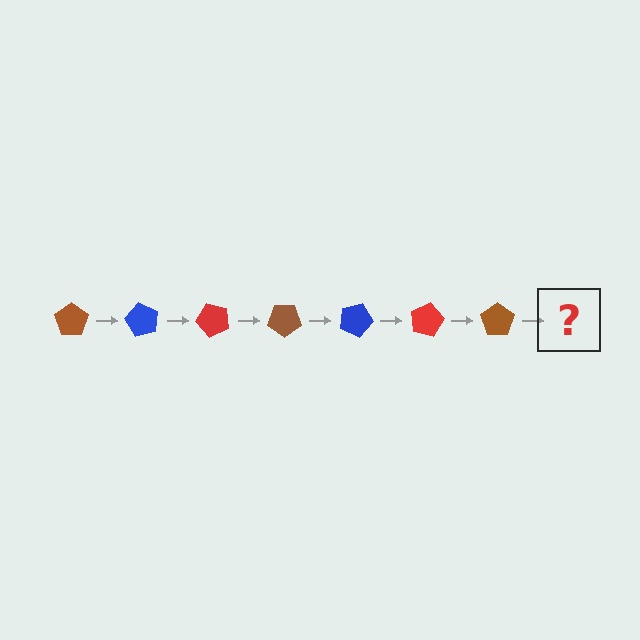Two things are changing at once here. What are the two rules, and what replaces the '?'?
The two rules are that it rotates 60 degrees each step and the color cycles through brown, blue, and red. The '?' should be a blue pentagon, rotated 420 degrees from the start.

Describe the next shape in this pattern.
It should be a blue pentagon, rotated 420 degrees from the start.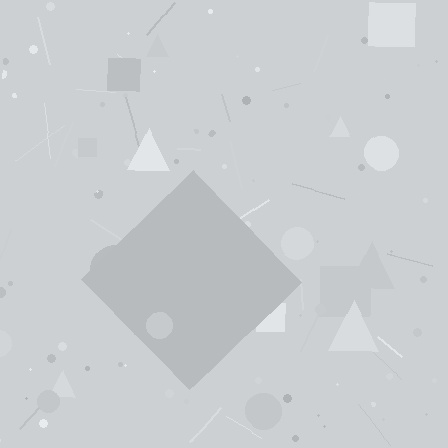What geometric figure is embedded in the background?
A diamond is embedded in the background.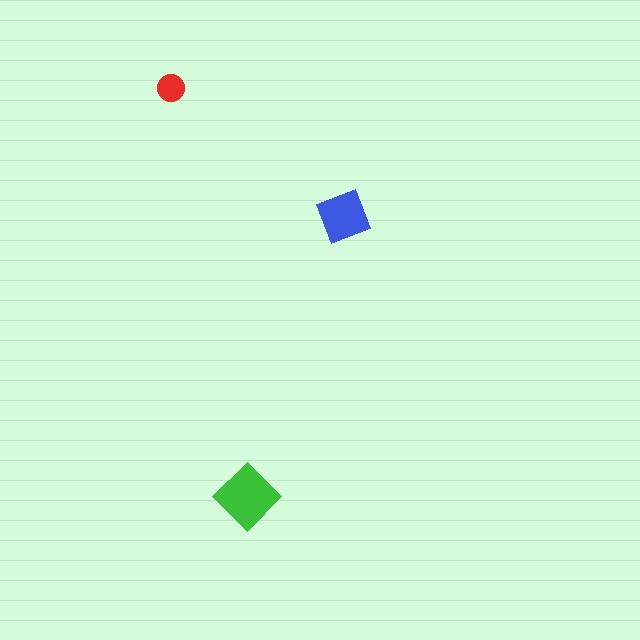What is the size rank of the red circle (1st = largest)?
3rd.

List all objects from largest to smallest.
The green diamond, the blue square, the red circle.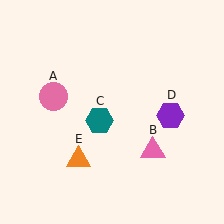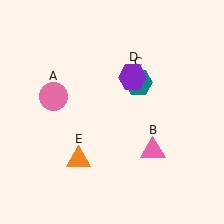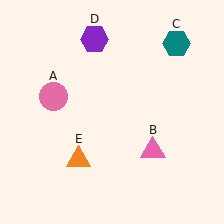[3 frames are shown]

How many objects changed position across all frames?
2 objects changed position: teal hexagon (object C), purple hexagon (object D).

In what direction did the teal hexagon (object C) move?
The teal hexagon (object C) moved up and to the right.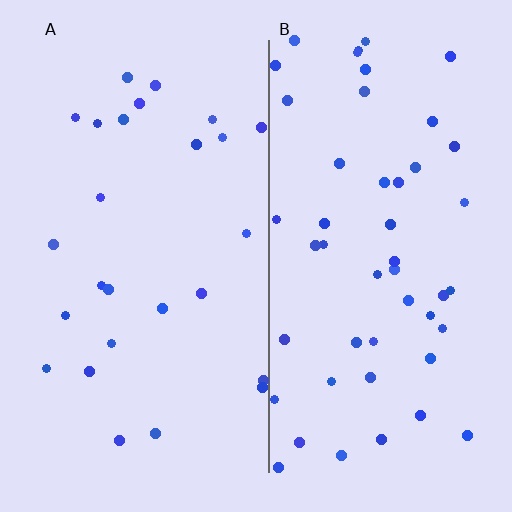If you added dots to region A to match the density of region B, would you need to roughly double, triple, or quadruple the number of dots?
Approximately double.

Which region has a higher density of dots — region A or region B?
B (the right).